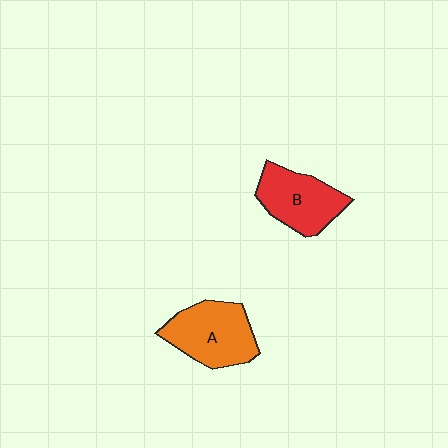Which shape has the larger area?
Shape A (orange).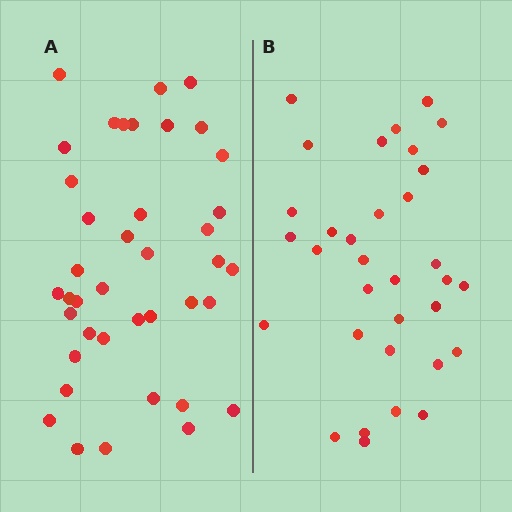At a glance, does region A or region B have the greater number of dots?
Region A (the left region) has more dots.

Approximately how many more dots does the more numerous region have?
Region A has roughly 8 or so more dots than region B.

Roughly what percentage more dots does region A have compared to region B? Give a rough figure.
About 20% more.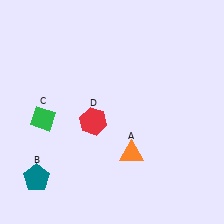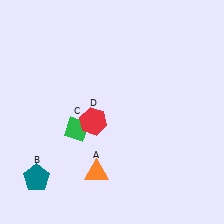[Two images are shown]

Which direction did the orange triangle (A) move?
The orange triangle (A) moved left.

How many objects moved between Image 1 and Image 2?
2 objects moved between the two images.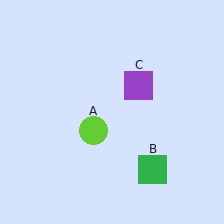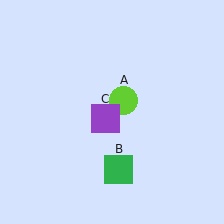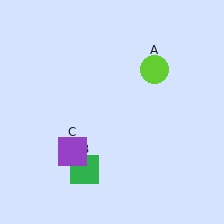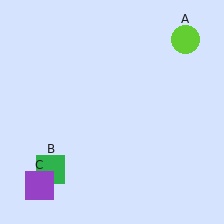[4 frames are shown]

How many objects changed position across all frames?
3 objects changed position: lime circle (object A), green square (object B), purple square (object C).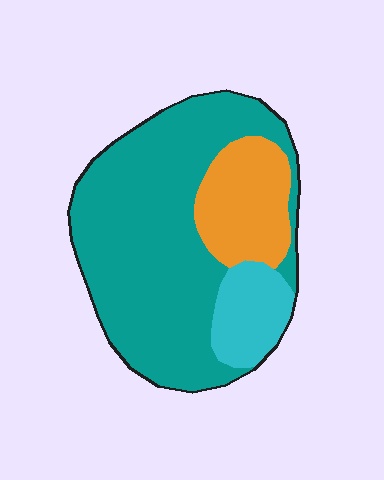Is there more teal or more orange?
Teal.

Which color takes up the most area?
Teal, at roughly 70%.